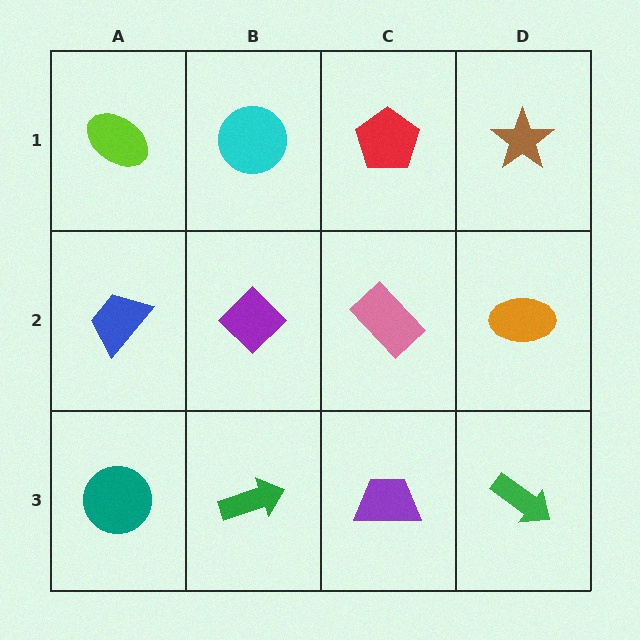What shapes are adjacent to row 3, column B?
A purple diamond (row 2, column B), a teal circle (row 3, column A), a purple trapezoid (row 3, column C).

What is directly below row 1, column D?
An orange ellipse.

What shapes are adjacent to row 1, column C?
A pink rectangle (row 2, column C), a cyan circle (row 1, column B), a brown star (row 1, column D).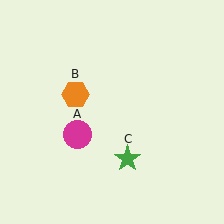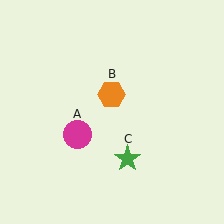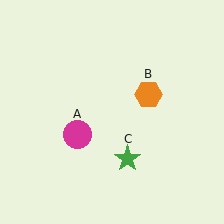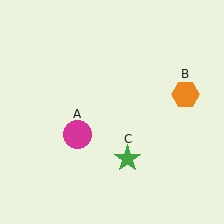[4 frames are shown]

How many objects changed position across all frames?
1 object changed position: orange hexagon (object B).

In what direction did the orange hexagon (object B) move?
The orange hexagon (object B) moved right.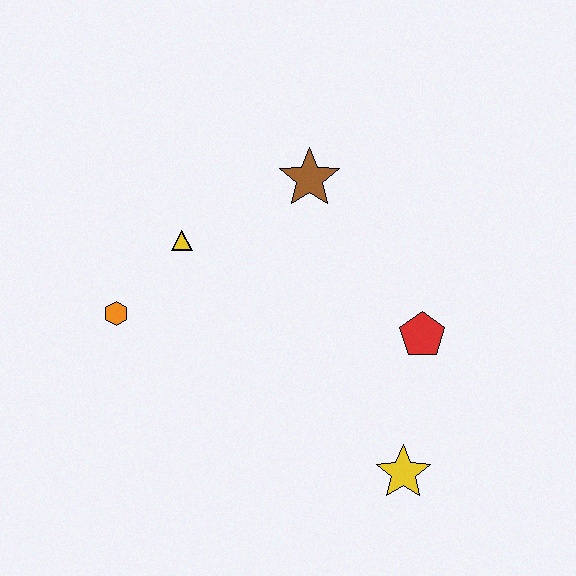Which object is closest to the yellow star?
The red pentagon is closest to the yellow star.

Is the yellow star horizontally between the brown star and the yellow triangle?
No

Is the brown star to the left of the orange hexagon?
No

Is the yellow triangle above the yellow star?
Yes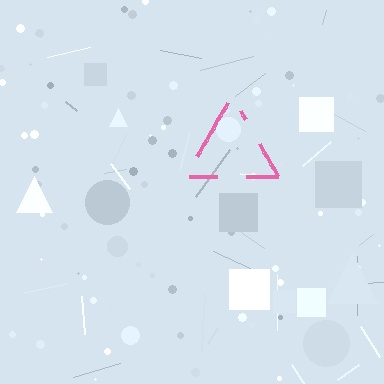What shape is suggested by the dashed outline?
The dashed outline suggests a triangle.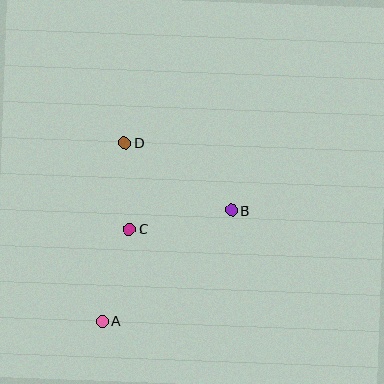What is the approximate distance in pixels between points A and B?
The distance between A and B is approximately 170 pixels.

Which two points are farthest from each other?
Points A and D are farthest from each other.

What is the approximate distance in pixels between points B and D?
The distance between B and D is approximately 126 pixels.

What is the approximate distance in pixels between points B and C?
The distance between B and C is approximately 104 pixels.